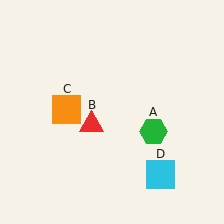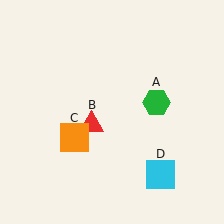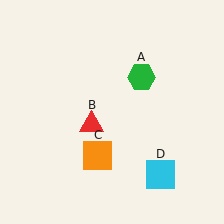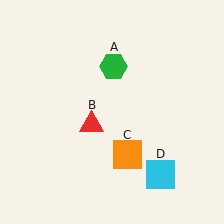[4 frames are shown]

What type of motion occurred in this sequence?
The green hexagon (object A), orange square (object C) rotated counterclockwise around the center of the scene.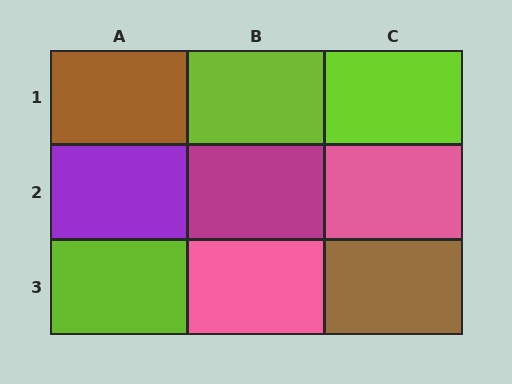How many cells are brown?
2 cells are brown.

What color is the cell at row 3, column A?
Lime.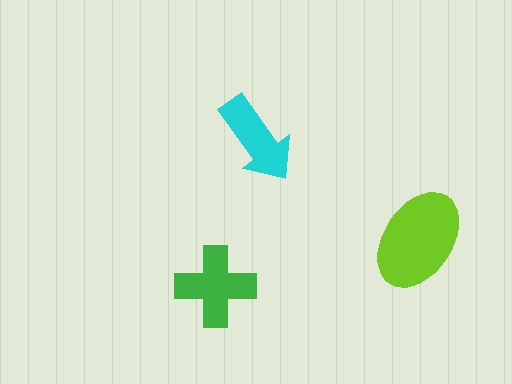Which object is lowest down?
The green cross is bottommost.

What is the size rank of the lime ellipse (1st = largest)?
1st.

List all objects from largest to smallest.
The lime ellipse, the green cross, the cyan arrow.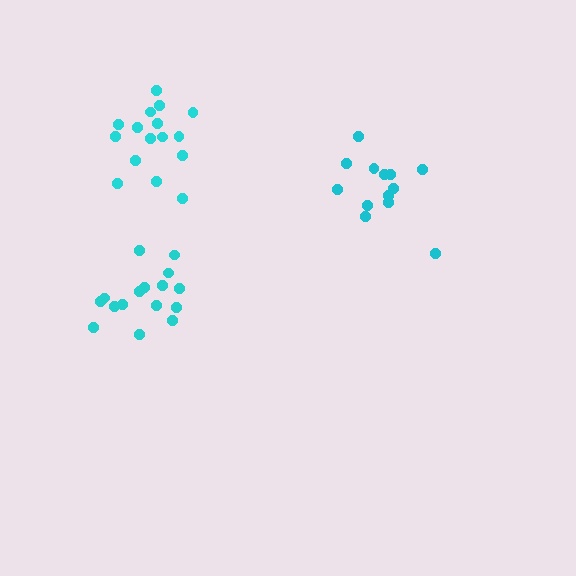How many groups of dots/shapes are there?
There are 3 groups.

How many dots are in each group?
Group 1: 16 dots, Group 2: 13 dots, Group 3: 16 dots (45 total).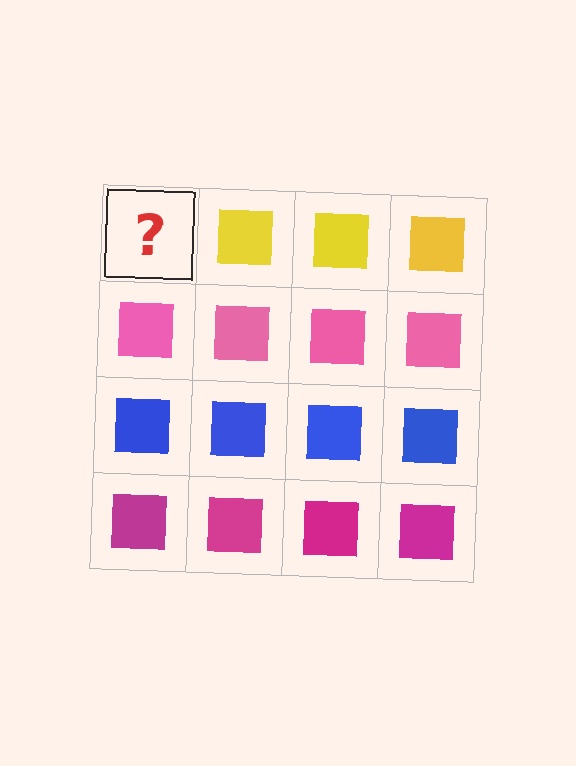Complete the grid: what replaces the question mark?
The question mark should be replaced with a yellow square.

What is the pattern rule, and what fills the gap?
The rule is that each row has a consistent color. The gap should be filled with a yellow square.